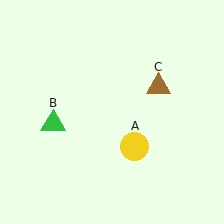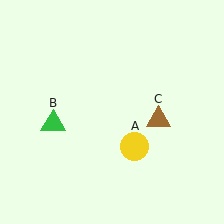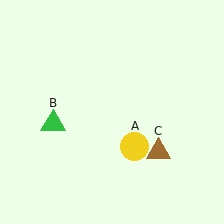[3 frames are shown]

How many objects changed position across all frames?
1 object changed position: brown triangle (object C).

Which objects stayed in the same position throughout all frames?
Yellow circle (object A) and green triangle (object B) remained stationary.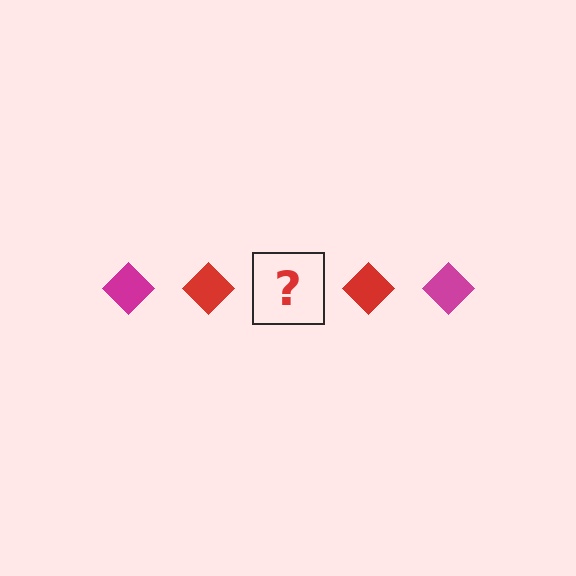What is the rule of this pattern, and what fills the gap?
The rule is that the pattern cycles through magenta, red diamonds. The gap should be filled with a magenta diamond.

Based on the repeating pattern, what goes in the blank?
The blank should be a magenta diamond.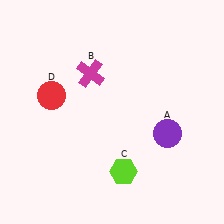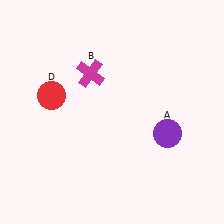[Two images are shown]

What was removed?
The lime hexagon (C) was removed in Image 2.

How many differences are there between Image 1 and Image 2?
There is 1 difference between the two images.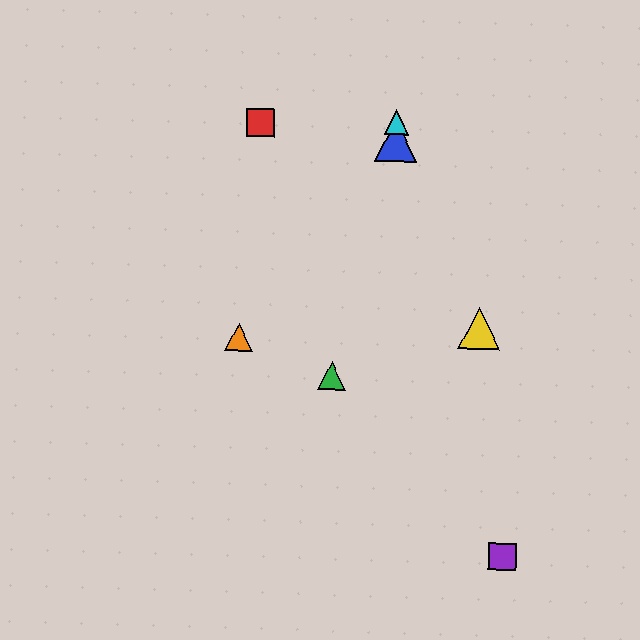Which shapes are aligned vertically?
The blue triangle, the cyan triangle are aligned vertically.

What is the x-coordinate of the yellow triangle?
The yellow triangle is at x≈480.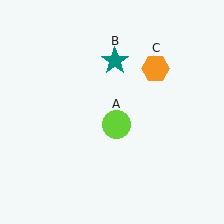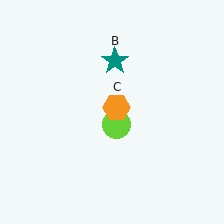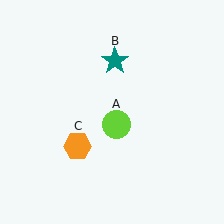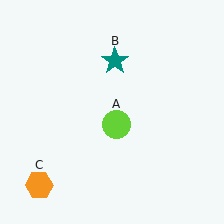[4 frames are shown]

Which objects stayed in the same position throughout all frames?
Lime circle (object A) and teal star (object B) remained stationary.